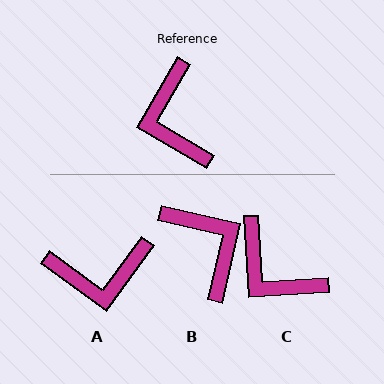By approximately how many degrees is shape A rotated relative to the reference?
Approximately 84 degrees counter-clockwise.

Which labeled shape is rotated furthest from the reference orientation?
B, about 162 degrees away.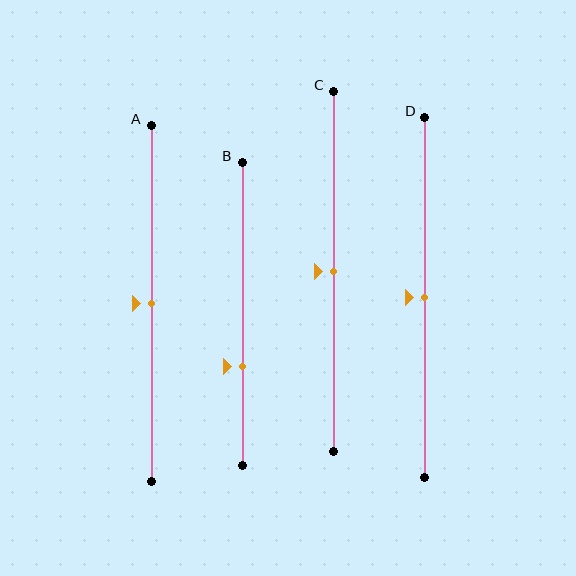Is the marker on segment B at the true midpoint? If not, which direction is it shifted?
No, the marker on segment B is shifted downward by about 17% of the segment length.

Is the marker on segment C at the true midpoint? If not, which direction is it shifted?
Yes, the marker on segment C is at the true midpoint.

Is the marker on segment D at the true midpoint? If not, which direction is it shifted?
Yes, the marker on segment D is at the true midpoint.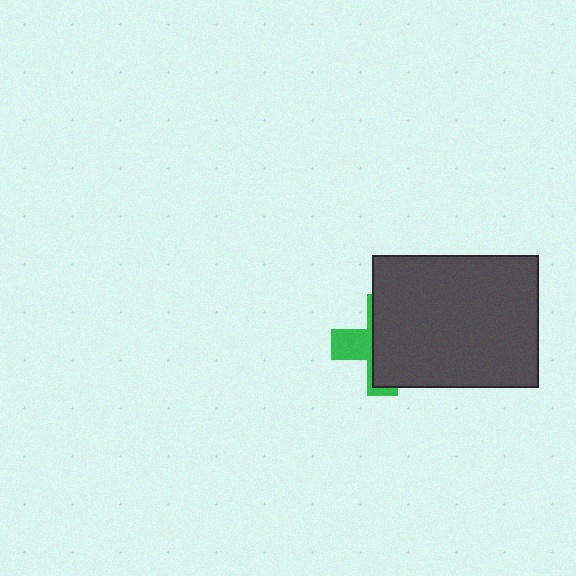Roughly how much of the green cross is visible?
A small part of it is visible (roughly 32%).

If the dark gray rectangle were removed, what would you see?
You would see the complete green cross.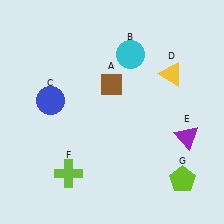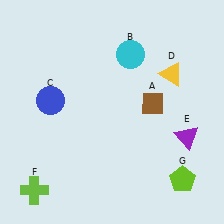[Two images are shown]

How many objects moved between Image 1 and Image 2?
2 objects moved between the two images.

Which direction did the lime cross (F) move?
The lime cross (F) moved left.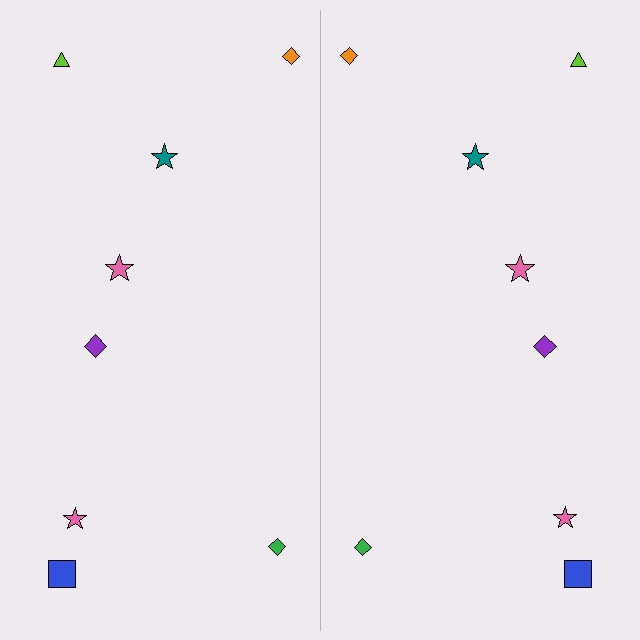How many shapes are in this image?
There are 16 shapes in this image.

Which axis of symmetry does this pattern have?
The pattern has a vertical axis of symmetry running through the center of the image.